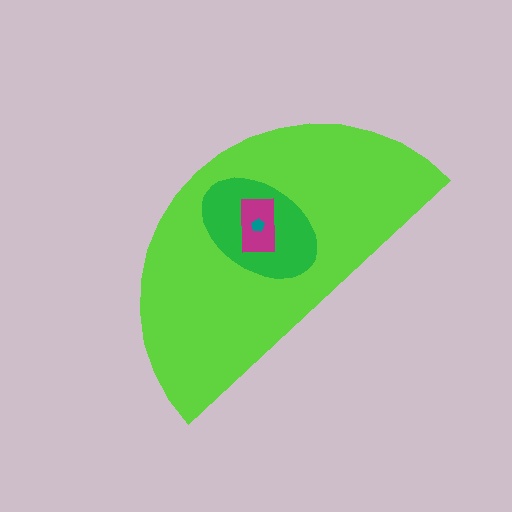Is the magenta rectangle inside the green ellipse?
Yes.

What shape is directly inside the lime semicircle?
The green ellipse.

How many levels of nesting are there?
4.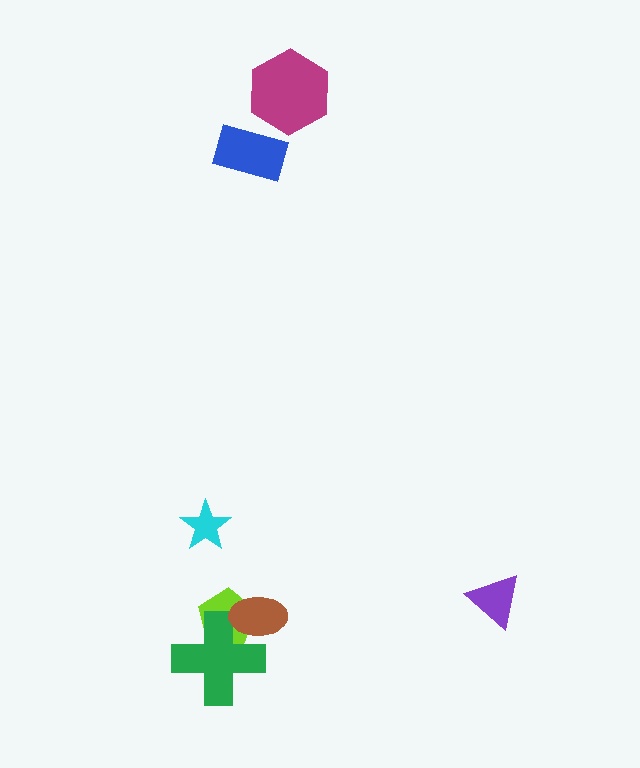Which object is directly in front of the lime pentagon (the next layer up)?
The green cross is directly in front of the lime pentagon.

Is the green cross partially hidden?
Yes, it is partially covered by another shape.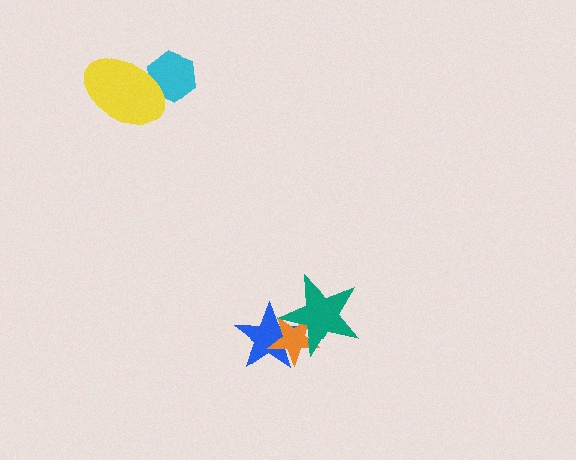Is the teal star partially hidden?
No, no other shape covers it.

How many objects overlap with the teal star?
2 objects overlap with the teal star.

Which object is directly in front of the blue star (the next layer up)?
The orange star is directly in front of the blue star.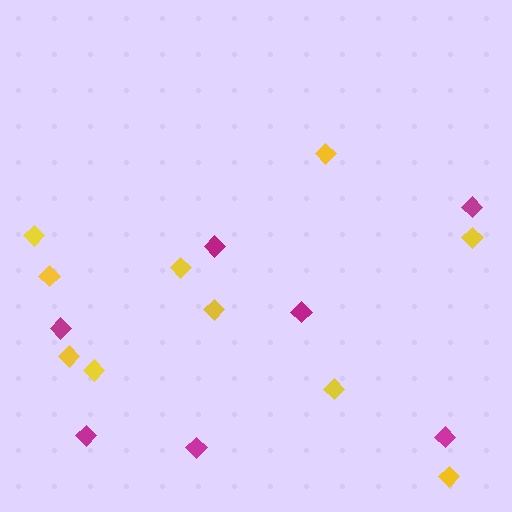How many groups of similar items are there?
There are 2 groups: one group of magenta diamonds (7) and one group of yellow diamonds (10).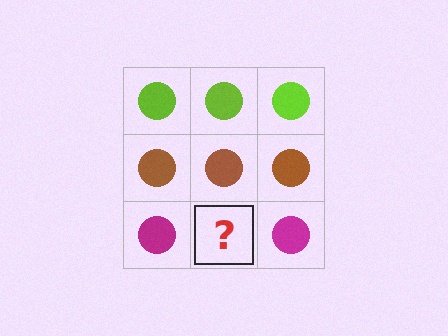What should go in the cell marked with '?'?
The missing cell should contain a magenta circle.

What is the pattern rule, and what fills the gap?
The rule is that each row has a consistent color. The gap should be filled with a magenta circle.